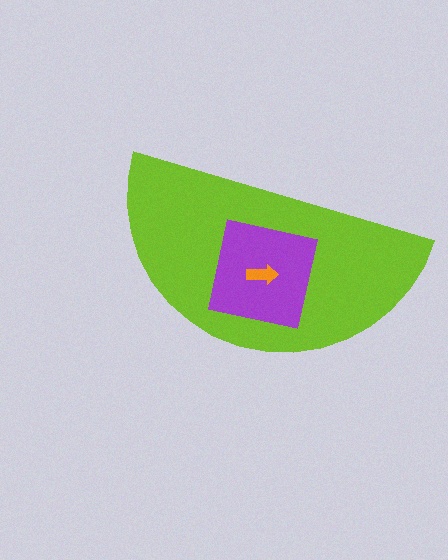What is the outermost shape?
The lime semicircle.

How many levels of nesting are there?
3.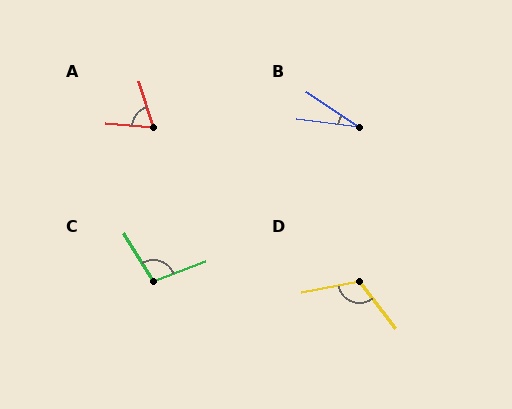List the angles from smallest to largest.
B (26°), A (67°), C (101°), D (117°).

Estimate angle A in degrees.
Approximately 67 degrees.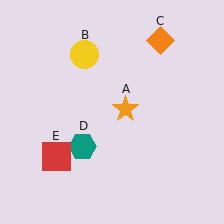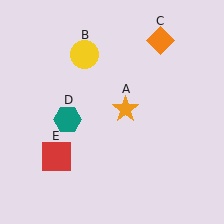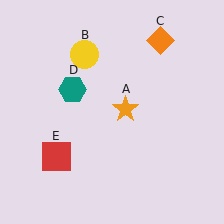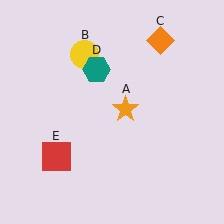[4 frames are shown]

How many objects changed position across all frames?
1 object changed position: teal hexagon (object D).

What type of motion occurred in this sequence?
The teal hexagon (object D) rotated clockwise around the center of the scene.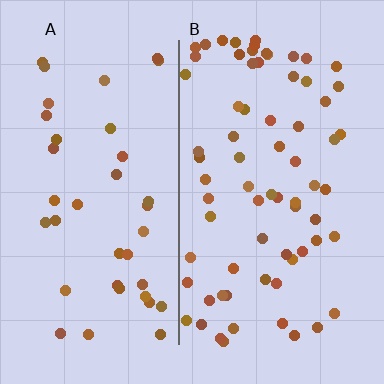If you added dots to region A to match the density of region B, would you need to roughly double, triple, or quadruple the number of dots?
Approximately double.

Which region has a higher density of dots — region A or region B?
B (the right).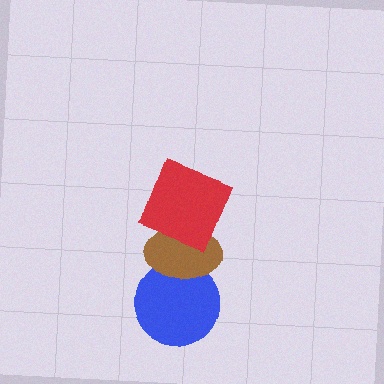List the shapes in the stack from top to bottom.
From top to bottom: the red square, the brown ellipse, the blue circle.